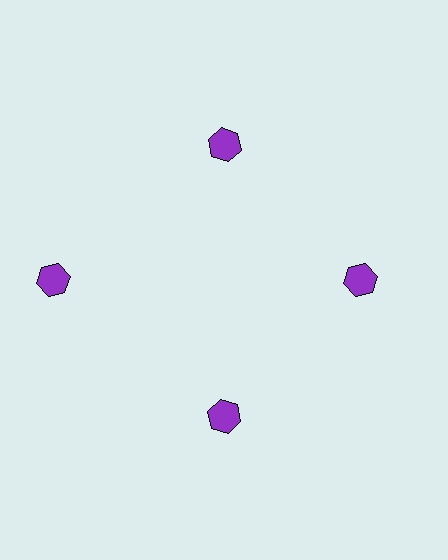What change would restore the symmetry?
The symmetry would be restored by moving it inward, back onto the ring so that all 4 hexagons sit at equal angles and equal distance from the center.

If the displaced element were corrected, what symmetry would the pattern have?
It would have 4-fold rotational symmetry — the pattern would map onto itself every 90 degrees.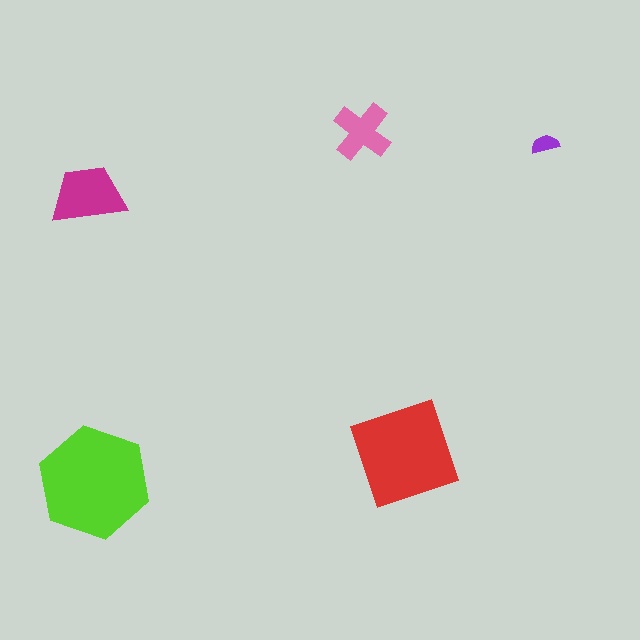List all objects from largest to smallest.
The lime hexagon, the red square, the magenta trapezoid, the pink cross, the purple semicircle.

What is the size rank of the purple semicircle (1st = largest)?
5th.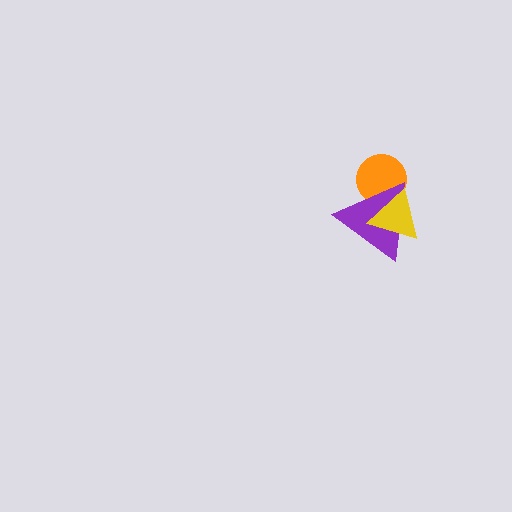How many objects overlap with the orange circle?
2 objects overlap with the orange circle.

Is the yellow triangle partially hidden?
No, no other shape covers it.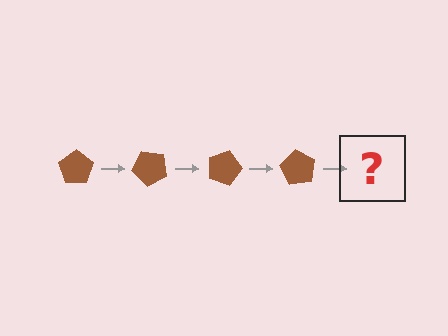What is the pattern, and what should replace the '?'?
The pattern is that the pentagon rotates 45 degrees each step. The '?' should be a brown pentagon rotated 180 degrees.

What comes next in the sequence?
The next element should be a brown pentagon rotated 180 degrees.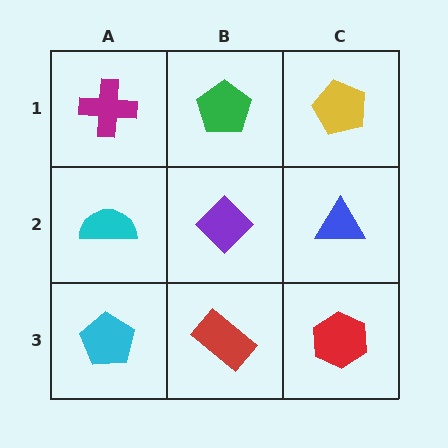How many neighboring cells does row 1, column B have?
3.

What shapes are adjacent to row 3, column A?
A cyan semicircle (row 2, column A), a red rectangle (row 3, column B).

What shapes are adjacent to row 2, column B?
A green pentagon (row 1, column B), a red rectangle (row 3, column B), a cyan semicircle (row 2, column A), a blue triangle (row 2, column C).